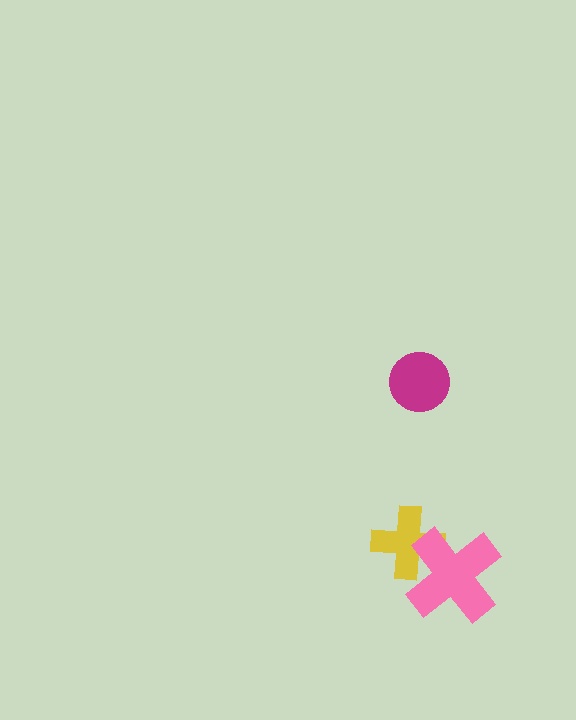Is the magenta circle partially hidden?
No, no other shape covers it.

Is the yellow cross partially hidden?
Yes, it is partially covered by another shape.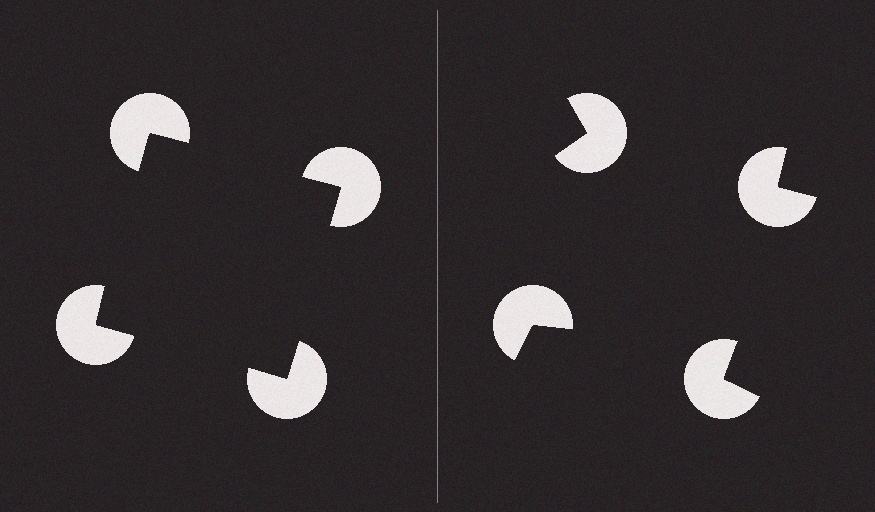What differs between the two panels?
The pac-man discs are positioned identically on both sides; only the wedge orientations differ. On the left they align to a square; on the right they are misaligned.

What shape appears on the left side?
An illusory square.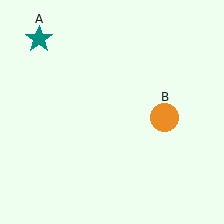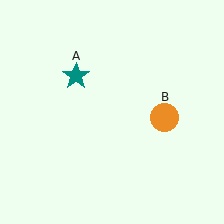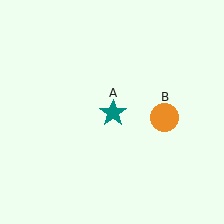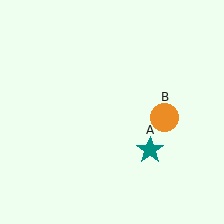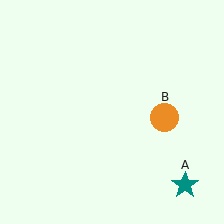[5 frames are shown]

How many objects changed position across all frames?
1 object changed position: teal star (object A).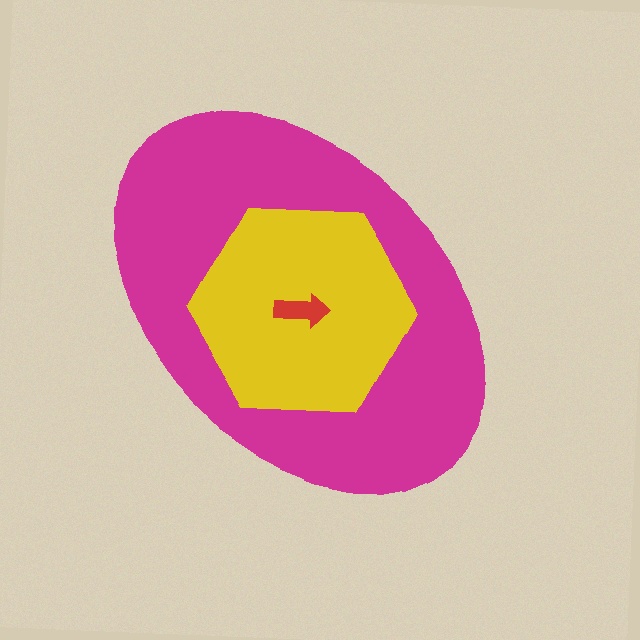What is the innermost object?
The red arrow.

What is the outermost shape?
The magenta ellipse.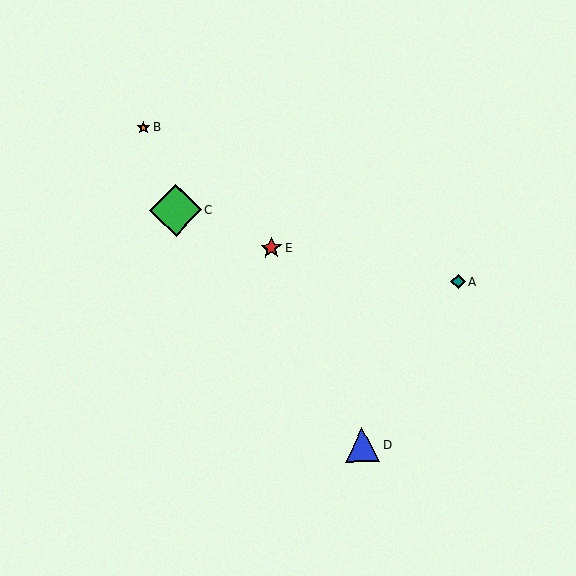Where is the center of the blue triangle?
The center of the blue triangle is at (363, 445).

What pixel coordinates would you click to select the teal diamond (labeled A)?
Click at (458, 282) to select the teal diamond A.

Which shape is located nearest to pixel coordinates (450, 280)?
The teal diamond (labeled A) at (458, 282) is nearest to that location.